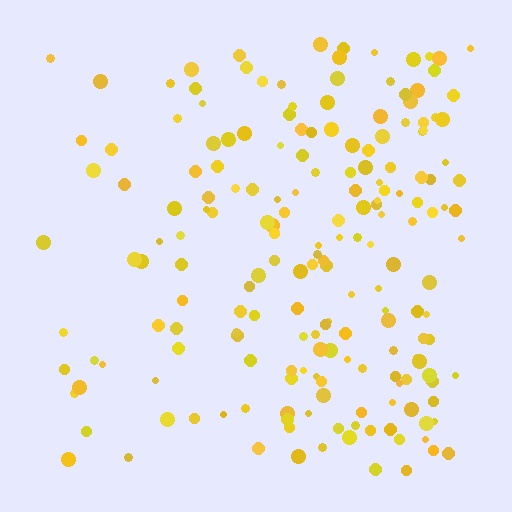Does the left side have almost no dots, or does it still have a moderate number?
Still a moderate number, just noticeably fewer than the right.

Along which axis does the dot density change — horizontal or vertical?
Horizontal.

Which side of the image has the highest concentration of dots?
The right.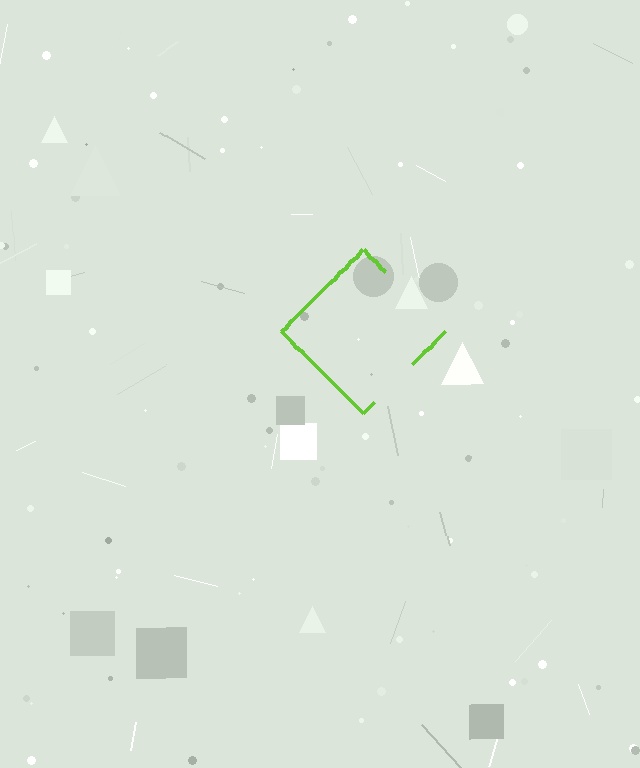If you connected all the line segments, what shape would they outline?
They would outline a diamond.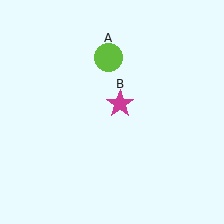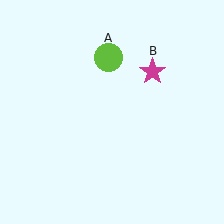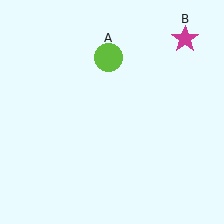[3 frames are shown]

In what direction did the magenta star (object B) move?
The magenta star (object B) moved up and to the right.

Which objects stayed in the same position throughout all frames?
Lime circle (object A) remained stationary.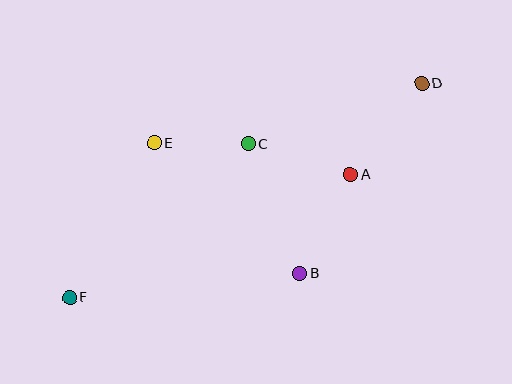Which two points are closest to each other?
Points C and E are closest to each other.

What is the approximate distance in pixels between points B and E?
The distance between B and E is approximately 195 pixels.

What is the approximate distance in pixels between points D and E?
The distance between D and E is approximately 274 pixels.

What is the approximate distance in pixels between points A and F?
The distance between A and F is approximately 306 pixels.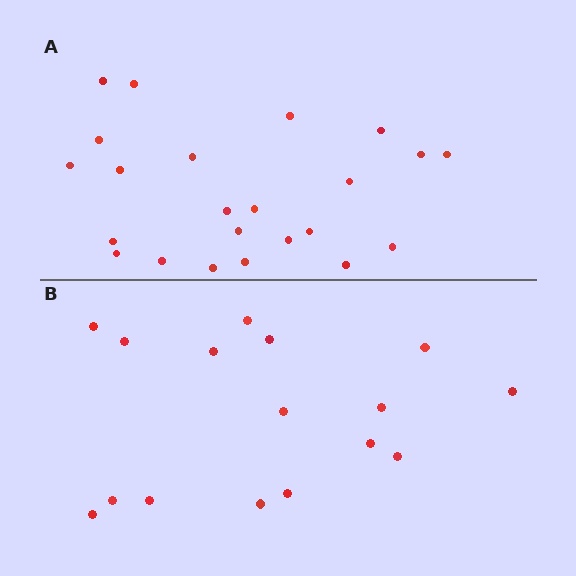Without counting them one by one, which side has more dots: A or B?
Region A (the top region) has more dots.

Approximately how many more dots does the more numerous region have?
Region A has roughly 8 or so more dots than region B.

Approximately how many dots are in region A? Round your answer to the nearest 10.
About 20 dots. (The exact count is 23, which rounds to 20.)